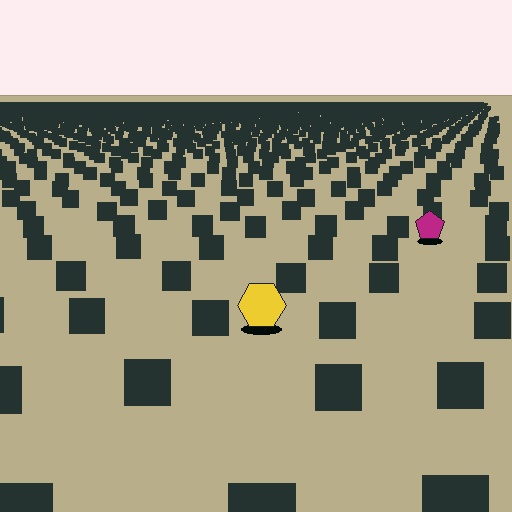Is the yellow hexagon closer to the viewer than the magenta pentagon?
Yes. The yellow hexagon is closer — you can tell from the texture gradient: the ground texture is coarser near it.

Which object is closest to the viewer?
The yellow hexagon is closest. The texture marks near it are larger and more spread out.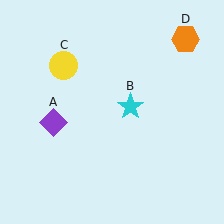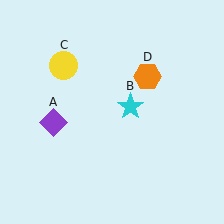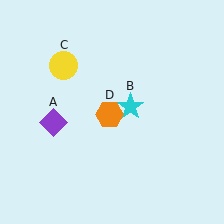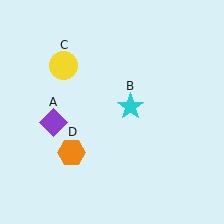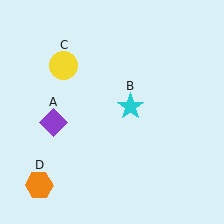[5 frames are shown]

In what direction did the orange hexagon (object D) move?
The orange hexagon (object D) moved down and to the left.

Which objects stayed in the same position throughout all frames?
Purple diamond (object A) and cyan star (object B) and yellow circle (object C) remained stationary.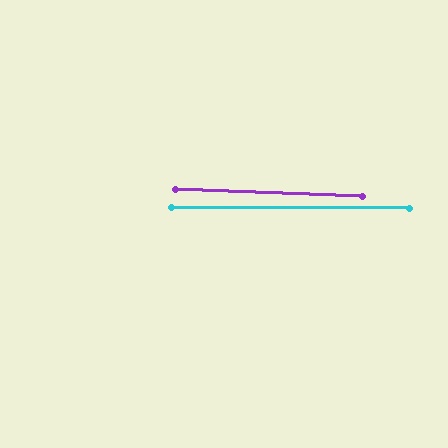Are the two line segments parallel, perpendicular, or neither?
Parallel — their directions differ by only 1.9°.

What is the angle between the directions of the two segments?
Approximately 2 degrees.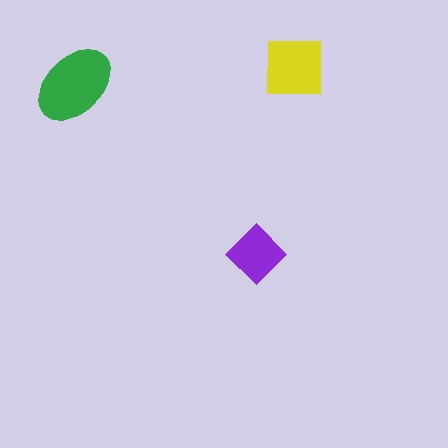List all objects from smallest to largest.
The purple diamond, the yellow square, the green ellipse.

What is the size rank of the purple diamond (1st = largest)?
3rd.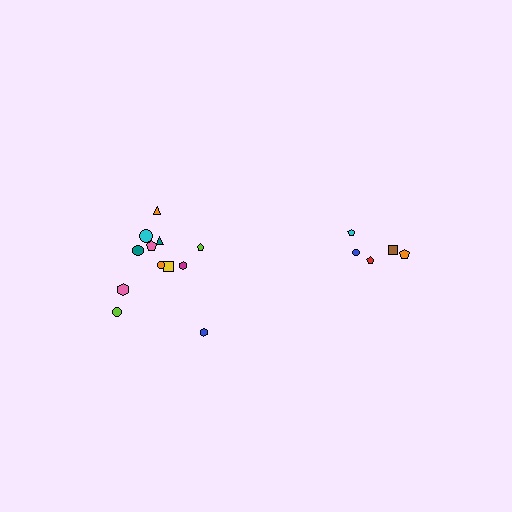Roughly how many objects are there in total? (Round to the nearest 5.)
Roughly 15 objects in total.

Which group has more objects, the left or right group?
The left group.